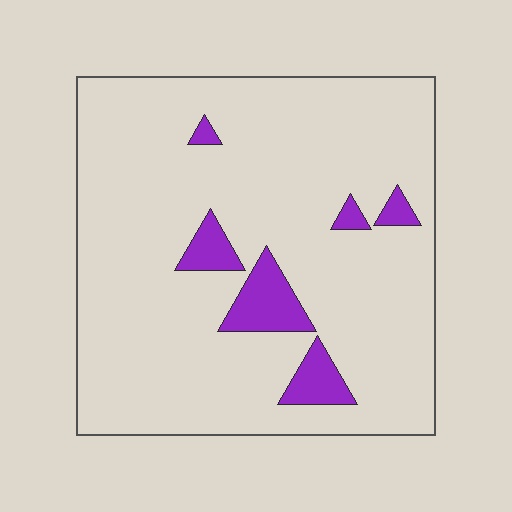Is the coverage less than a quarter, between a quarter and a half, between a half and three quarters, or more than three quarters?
Less than a quarter.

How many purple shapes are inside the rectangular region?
6.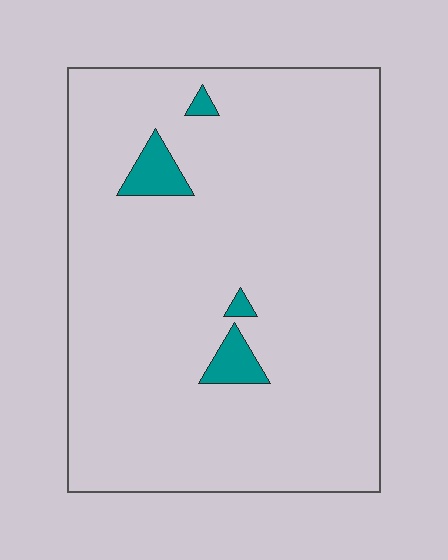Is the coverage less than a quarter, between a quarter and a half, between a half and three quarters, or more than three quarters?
Less than a quarter.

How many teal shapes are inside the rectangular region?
4.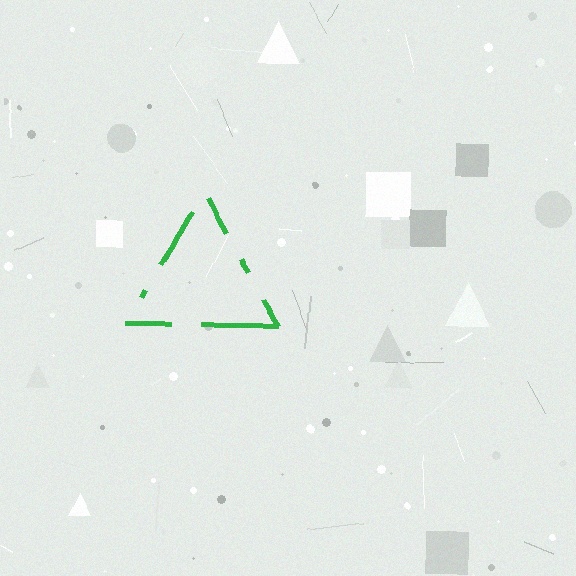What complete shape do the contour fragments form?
The contour fragments form a triangle.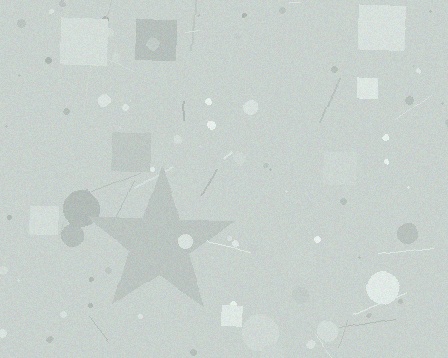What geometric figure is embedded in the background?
A star is embedded in the background.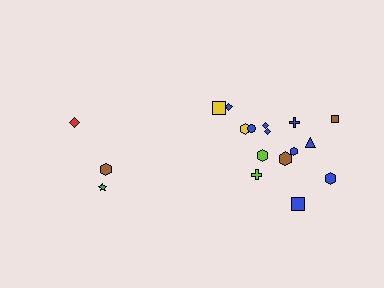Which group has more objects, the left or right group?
The right group.